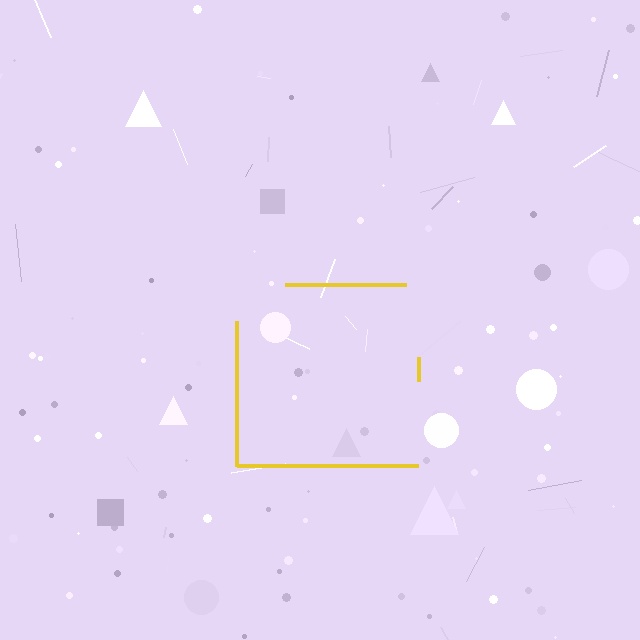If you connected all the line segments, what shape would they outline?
They would outline a square.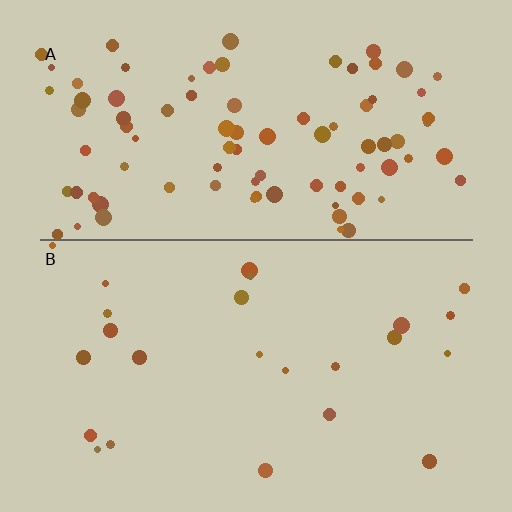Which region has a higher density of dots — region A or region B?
A (the top).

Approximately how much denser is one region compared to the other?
Approximately 3.6× — region A over region B.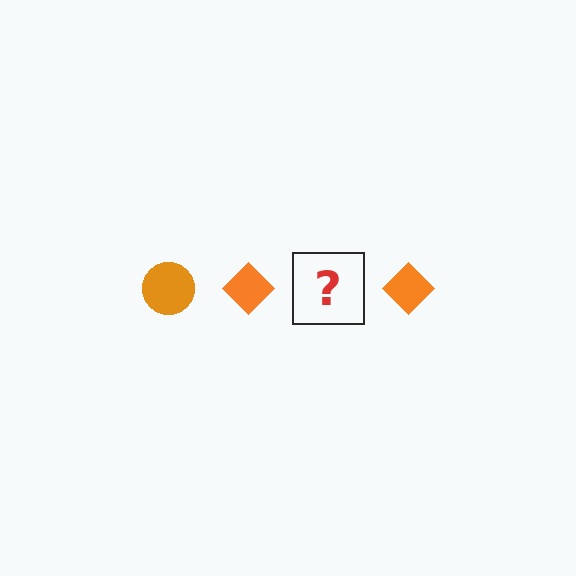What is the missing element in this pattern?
The missing element is an orange circle.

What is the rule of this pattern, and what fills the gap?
The rule is that the pattern cycles through circle, diamond shapes in orange. The gap should be filled with an orange circle.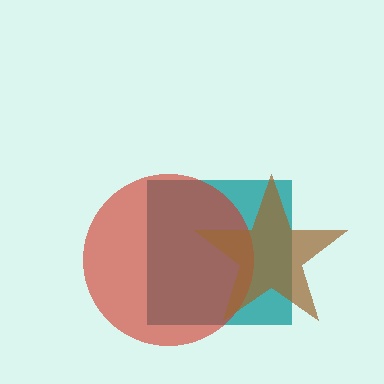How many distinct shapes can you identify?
There are 3 distinct shapes: a teal square, a red circle, a brown star.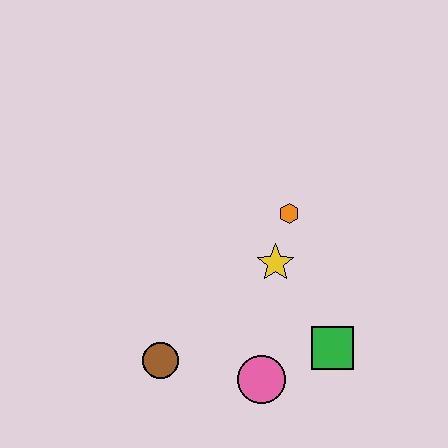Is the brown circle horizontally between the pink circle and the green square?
No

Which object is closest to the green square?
The pink circle is closest to the green square.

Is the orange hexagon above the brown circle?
Yes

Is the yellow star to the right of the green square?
No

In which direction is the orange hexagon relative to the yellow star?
The orange hexagon is above the yellow star.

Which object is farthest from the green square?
The brown circle is farthest from the green square.